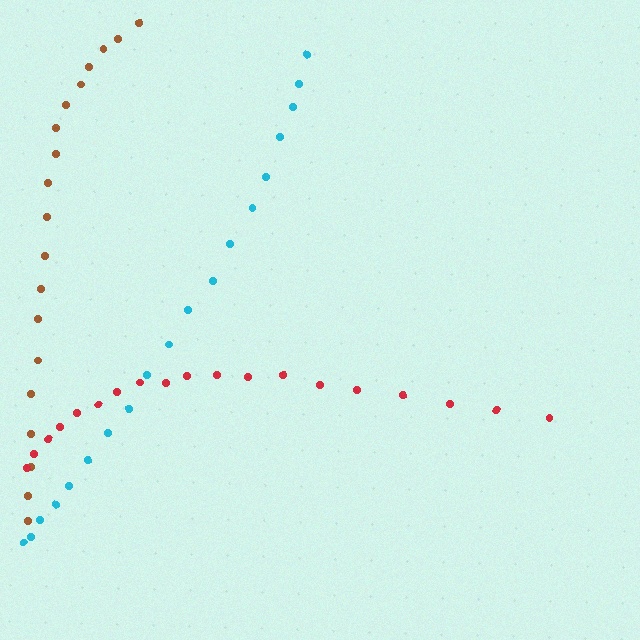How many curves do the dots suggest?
There are 3 distinct paths.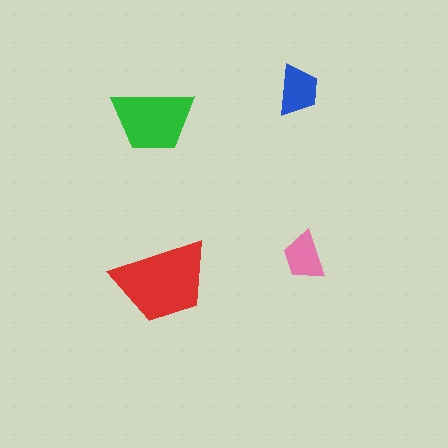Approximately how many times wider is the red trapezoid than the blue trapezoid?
About 2 times wider.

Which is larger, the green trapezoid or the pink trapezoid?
The green one.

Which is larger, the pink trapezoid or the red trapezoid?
The red one.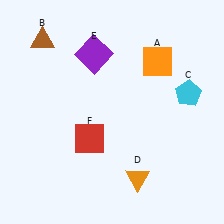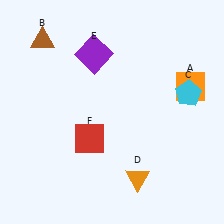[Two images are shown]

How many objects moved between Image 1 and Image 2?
1 object moved between the two images.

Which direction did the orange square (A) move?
The orange square (A) moved right.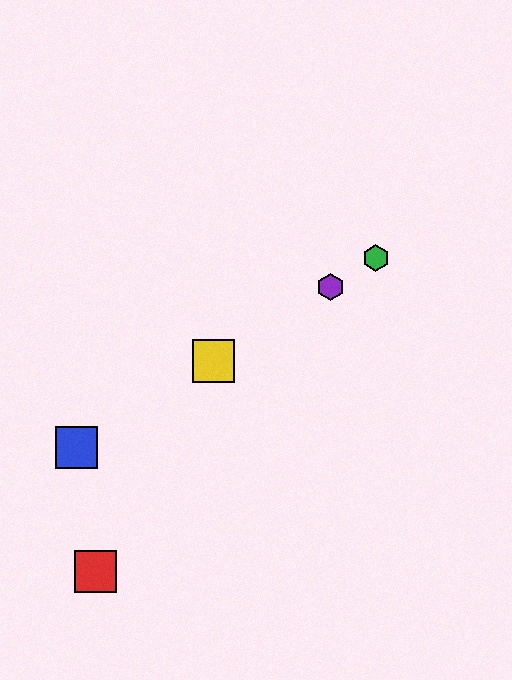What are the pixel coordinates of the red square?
The red square is at (95, 572).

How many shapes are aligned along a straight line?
4 shapes (the blue square, the green hexagon, the yellow square, the purple hexagon) are aligned along a straight line.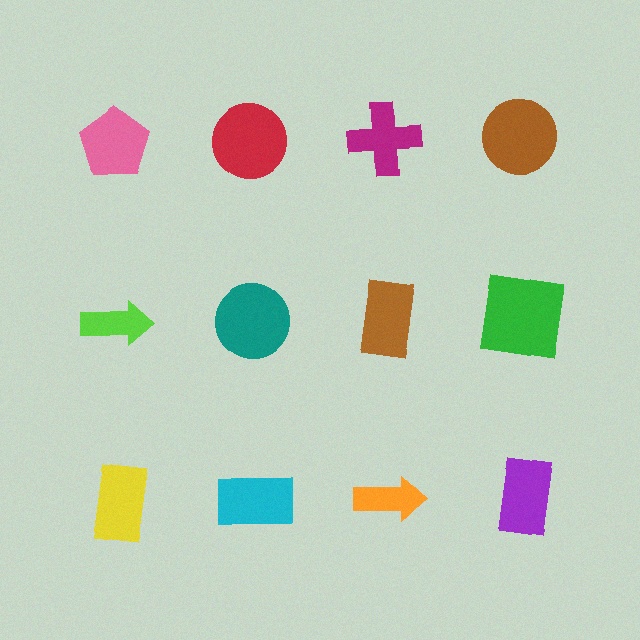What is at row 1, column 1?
A pink pentagon.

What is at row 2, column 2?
A teal circle.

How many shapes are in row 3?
4 shapes.